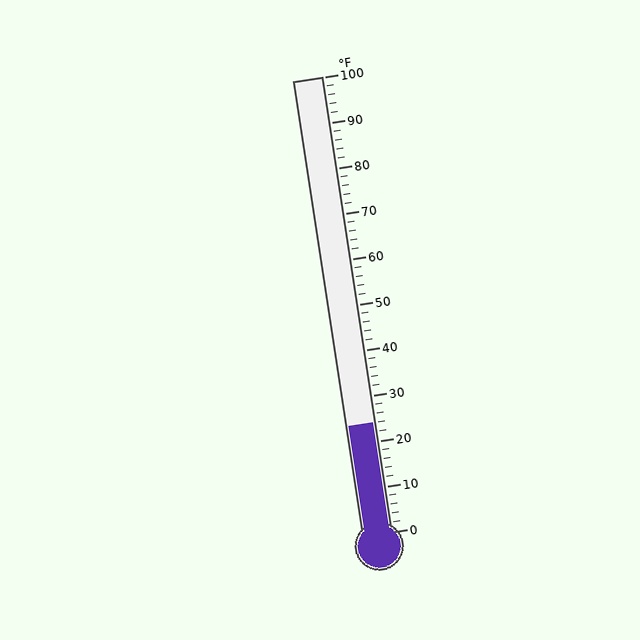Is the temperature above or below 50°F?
The temperature is below 50°F.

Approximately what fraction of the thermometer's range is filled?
The thermometer is filled to approximately 25% of its range.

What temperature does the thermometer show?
The thermometer shows approximately 24°F.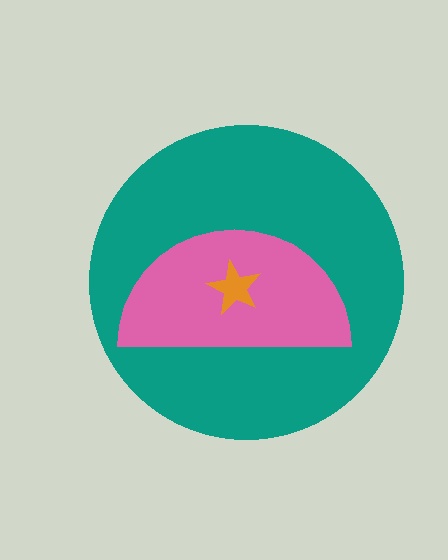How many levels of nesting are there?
3.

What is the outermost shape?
The teal circle.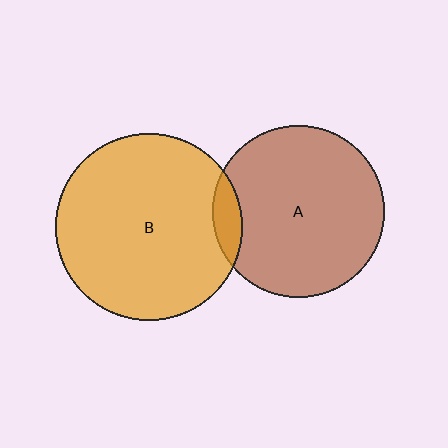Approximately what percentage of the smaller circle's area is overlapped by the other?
Approximately 10%.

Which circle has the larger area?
Circle B (orange).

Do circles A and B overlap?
Yes.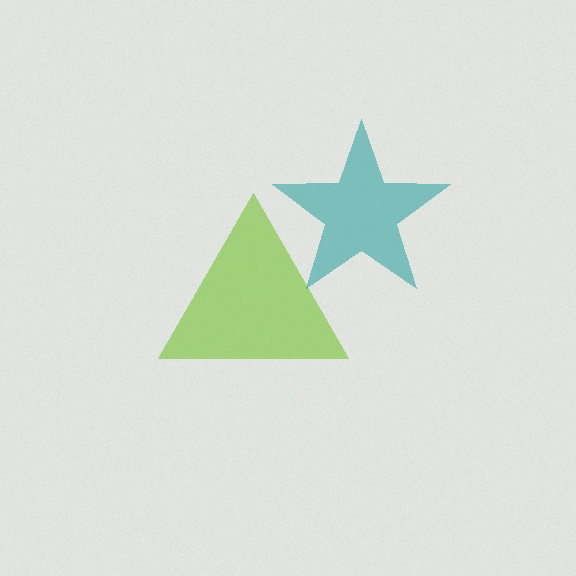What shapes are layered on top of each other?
The layered shapes are: a lime triangle, a teal star.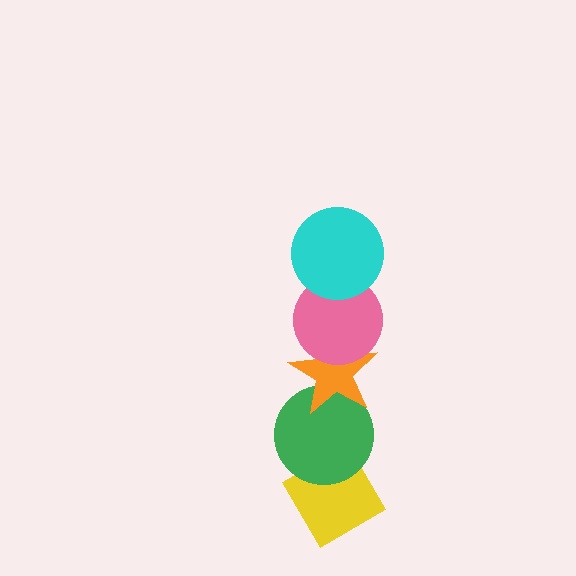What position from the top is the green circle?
The green circle is 4th from the top.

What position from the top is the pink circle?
The pink circle is 2nd from the top.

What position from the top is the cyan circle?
The cyan circle is 1st from the top.